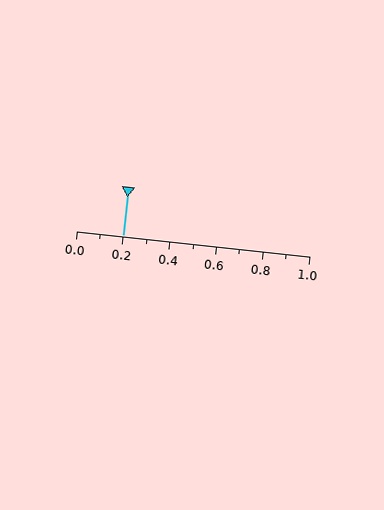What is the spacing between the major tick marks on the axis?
The major ticks are spaced 0.2 apart.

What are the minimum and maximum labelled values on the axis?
The axis runs from 0.0 to 1.0.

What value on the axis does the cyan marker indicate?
The marker indicates approximately 0.2.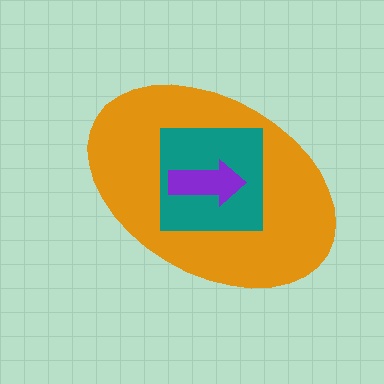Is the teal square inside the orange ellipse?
Yes.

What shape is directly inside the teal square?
The purple arrow.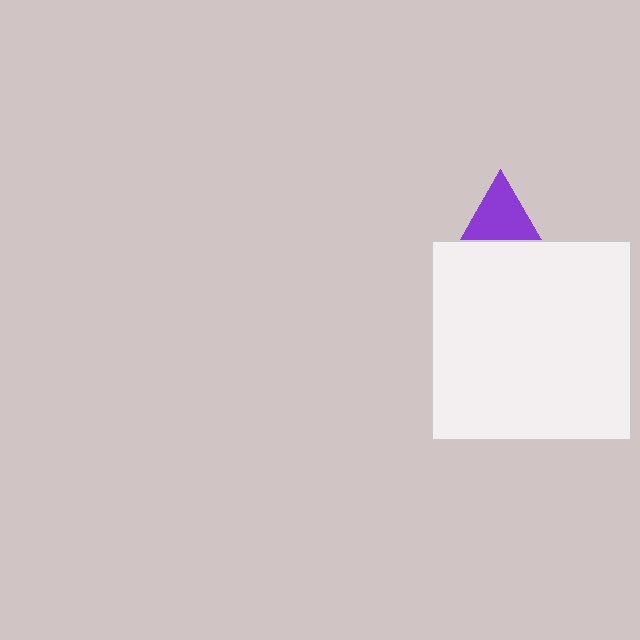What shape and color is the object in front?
The object in front is a white square.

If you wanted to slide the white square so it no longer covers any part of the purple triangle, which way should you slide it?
Slide it down — that is the most direct way to separate the two shapes.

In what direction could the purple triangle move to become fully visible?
The purple triangle could move up. That would shift it out from behind the white square entirely.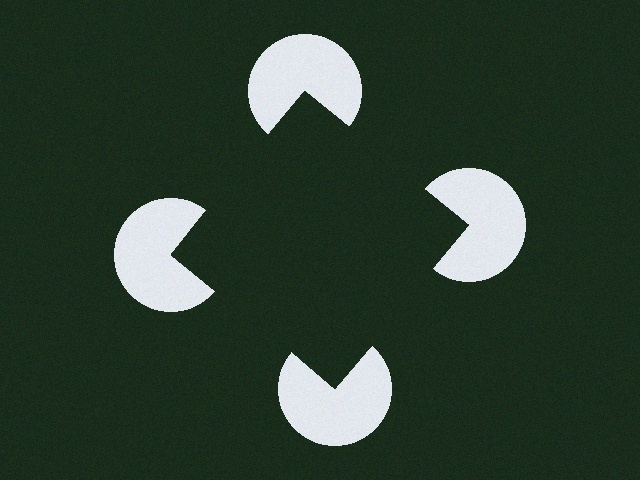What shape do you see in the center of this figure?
An illusory square — its edges are inferred from the aligned wedge cuts in the pac-man discs, not physically drawn.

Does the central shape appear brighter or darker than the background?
It typically appears slightly darker than the background, even though no actual brightness change is drawn.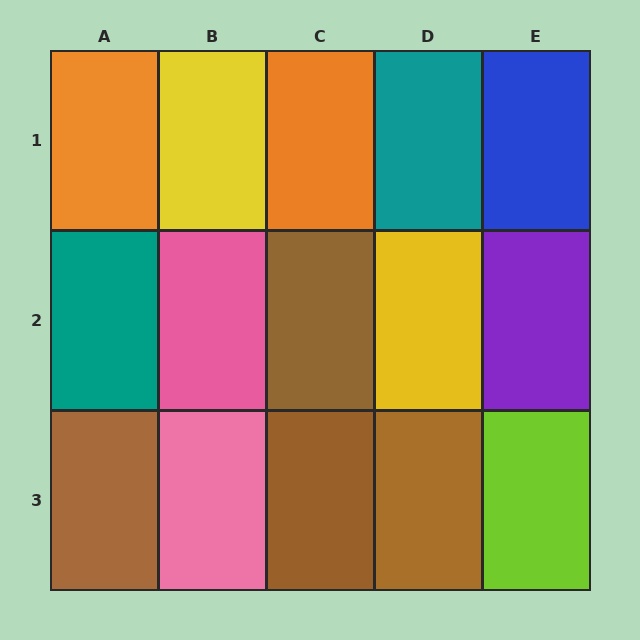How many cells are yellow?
2 cells are yellow.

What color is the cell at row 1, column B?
Yellow.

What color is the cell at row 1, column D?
Teal.